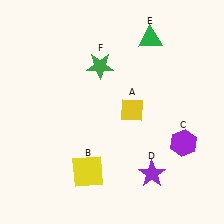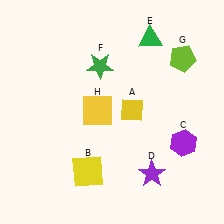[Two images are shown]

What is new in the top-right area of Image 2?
A lime pentagon (G) was added in the top-right area of Image 2.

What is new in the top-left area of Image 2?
A yellow square (H) was added in the top-left area of Image 2.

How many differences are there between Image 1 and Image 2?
There are 2 differences between the two images.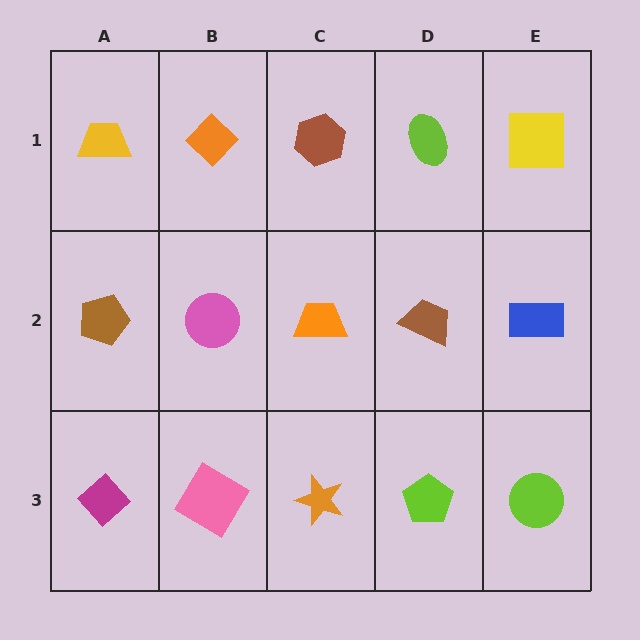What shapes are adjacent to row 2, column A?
A yellow trapezoid (row 1, column A), a magenta diamond (row 3, column A), a pink circle (row 2, column B).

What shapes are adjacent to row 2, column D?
A lime ellipse (row 1, column D), a lime pentagon (row 3, column D), an orange trapezoid (row 2, column C), a blue rectangle (row 2, column E).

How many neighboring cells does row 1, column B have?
3.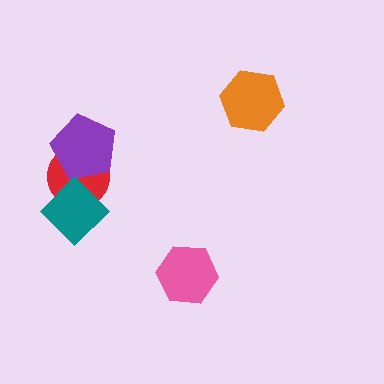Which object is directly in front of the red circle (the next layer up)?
The purple pentagon is directly in front of the red circle.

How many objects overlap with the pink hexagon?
0 objects overlap with the pink hexagon.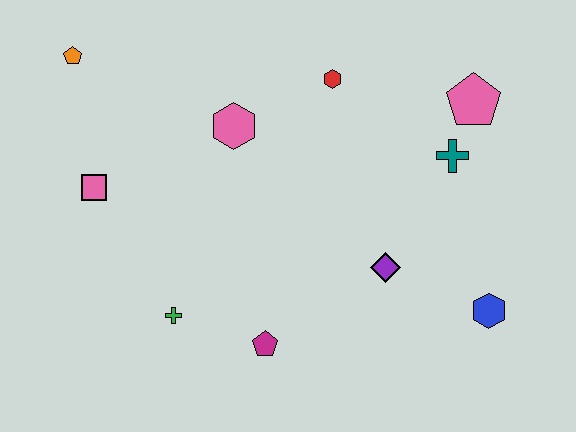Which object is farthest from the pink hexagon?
The blue hexagon is farthest from the pink hexagon.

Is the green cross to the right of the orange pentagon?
Yes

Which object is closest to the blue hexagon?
The purple diamond is closest to the blue hexagon.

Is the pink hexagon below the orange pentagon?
Yes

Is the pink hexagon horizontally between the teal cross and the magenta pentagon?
No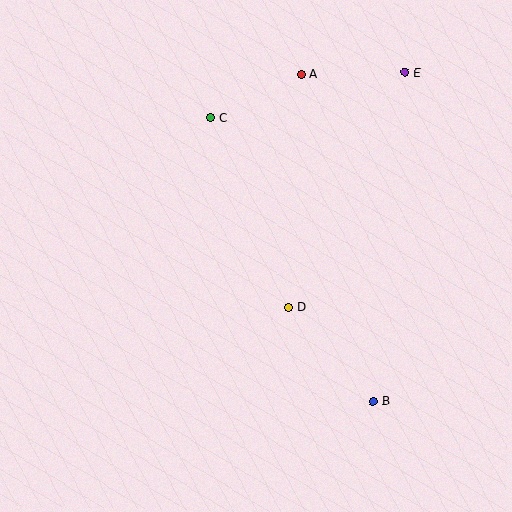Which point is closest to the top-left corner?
Point C is closest to the top-left corner.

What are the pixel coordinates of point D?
Point D is at (289, 307).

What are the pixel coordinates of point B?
Point B is at (373, 401).